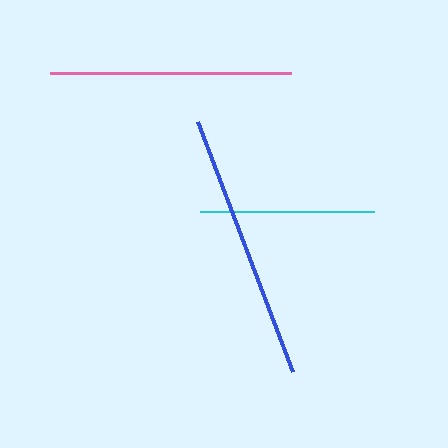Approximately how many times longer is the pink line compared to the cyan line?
The pink line is approximately 1.4 times the length of the cyan line.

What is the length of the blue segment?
The blue segment is approximately 267 pixels long.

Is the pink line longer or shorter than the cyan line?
The pink line is longer than the cyan line.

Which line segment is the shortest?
The cyan line is the shortest at approximately 174 pixels.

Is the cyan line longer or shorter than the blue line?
The blue line is longer than the cyan line.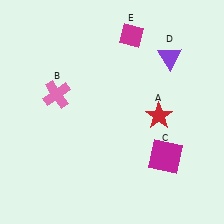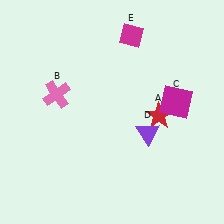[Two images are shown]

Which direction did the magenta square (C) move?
The magenta square (C) moved up.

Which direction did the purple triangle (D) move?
The purple triangle (D) moved down.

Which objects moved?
The objects that moved are: the magenta square (C), the purple triangle (D).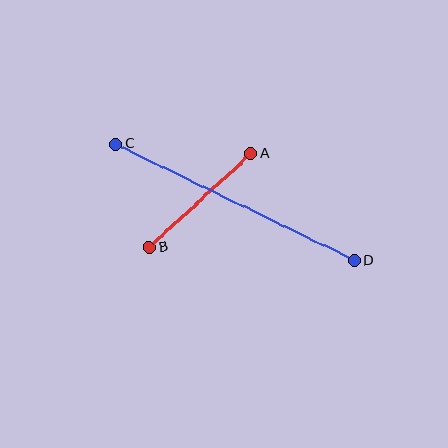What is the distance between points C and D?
The distance is approximately 265 pixels.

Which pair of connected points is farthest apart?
Points C and D are farthest apart.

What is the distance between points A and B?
The distance is approximately 138 pixels.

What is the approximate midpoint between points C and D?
The midpoint is at approximately (235, 202) pixels.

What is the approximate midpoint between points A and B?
The midpoint is at approximately (200, 200) pixels.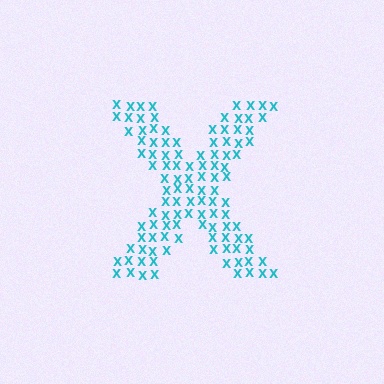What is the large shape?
The large shape is the letter X.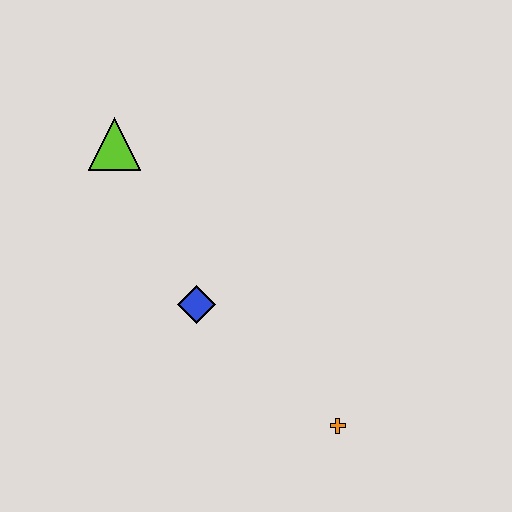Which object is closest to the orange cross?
The blue diamond is closest to the orange cross.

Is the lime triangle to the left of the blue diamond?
Yes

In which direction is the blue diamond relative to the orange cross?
The blue diamond is to the left of the orange cross.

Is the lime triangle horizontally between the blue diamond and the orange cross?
No